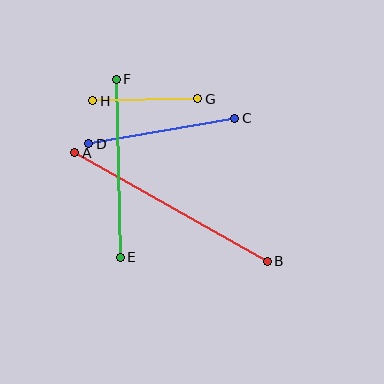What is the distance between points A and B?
The distance is approximately 221 pixels.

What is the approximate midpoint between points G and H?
The midpoint is at approximately (145, 100) pixels.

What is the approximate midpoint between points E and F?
The midpoint is at approximately (118, 168) pixels.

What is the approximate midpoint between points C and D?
The midpoint is at approximately (162, 131) pixels.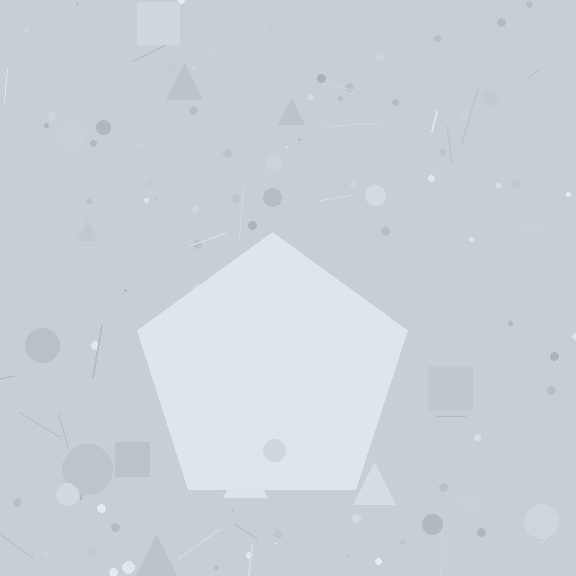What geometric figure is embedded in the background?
A pentagon is embedded in the background.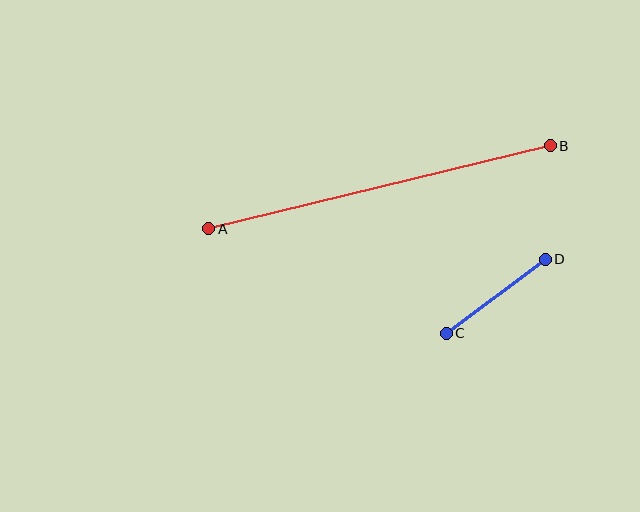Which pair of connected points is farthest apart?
Points A and B are farthest apart.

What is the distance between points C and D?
The distance is approximately 123 pixels.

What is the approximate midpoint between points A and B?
The midpoint is at approximately (379, 187) pixels.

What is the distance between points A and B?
The distance is approximately 352 pixels.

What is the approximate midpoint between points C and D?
The midpoint is at approximately (496, 296) pixels.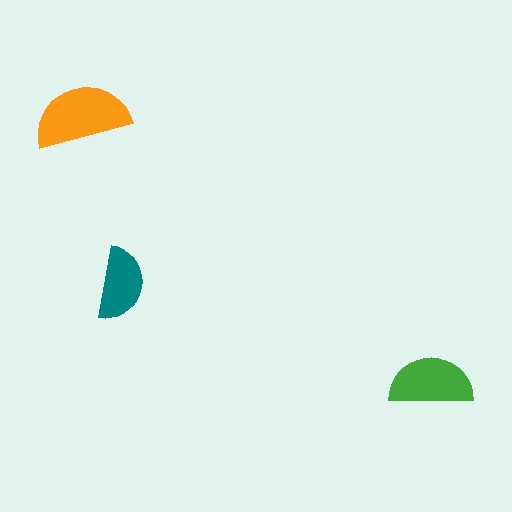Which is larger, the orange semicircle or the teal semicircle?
The orange one.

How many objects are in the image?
There are 3 objects in the image.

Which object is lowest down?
The green semicircle is bottommost.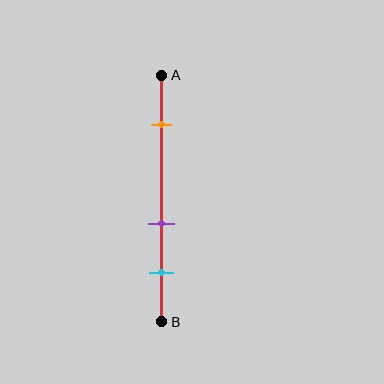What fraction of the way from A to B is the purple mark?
The purple mark is approximately 60% (0.6) of the way from A to B.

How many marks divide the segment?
There are 3 marks dividing the segment.